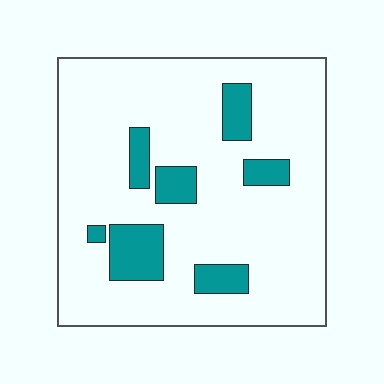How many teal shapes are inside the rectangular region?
7.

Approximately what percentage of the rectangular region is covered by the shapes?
Approximately 15%.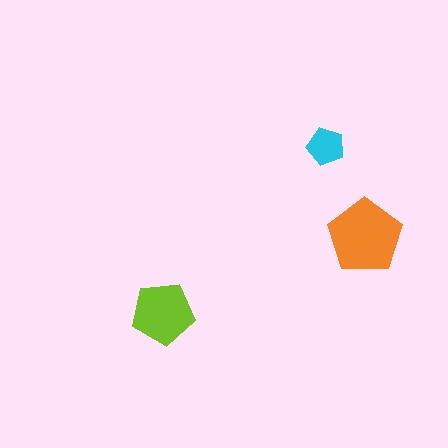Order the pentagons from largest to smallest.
the orange one, the lime one, the cyan one.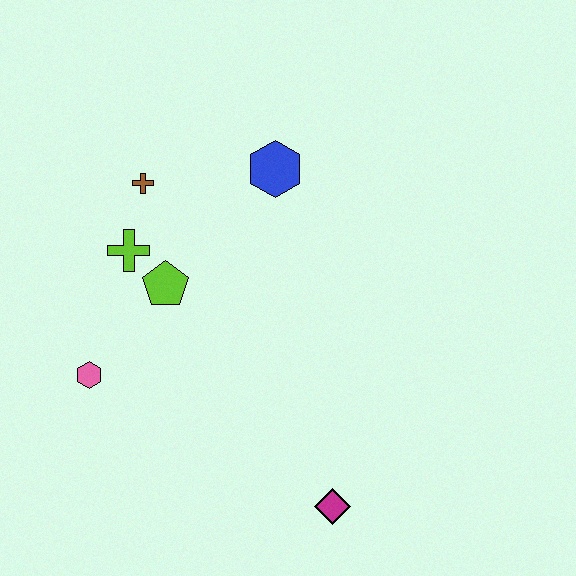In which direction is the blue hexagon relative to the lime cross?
The blue hexagon is to the right of the lime cross.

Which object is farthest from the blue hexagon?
The magenta diamond is farthest from the blue hexagon.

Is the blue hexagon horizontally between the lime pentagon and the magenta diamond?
Yes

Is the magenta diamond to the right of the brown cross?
Yes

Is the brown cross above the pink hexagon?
Yes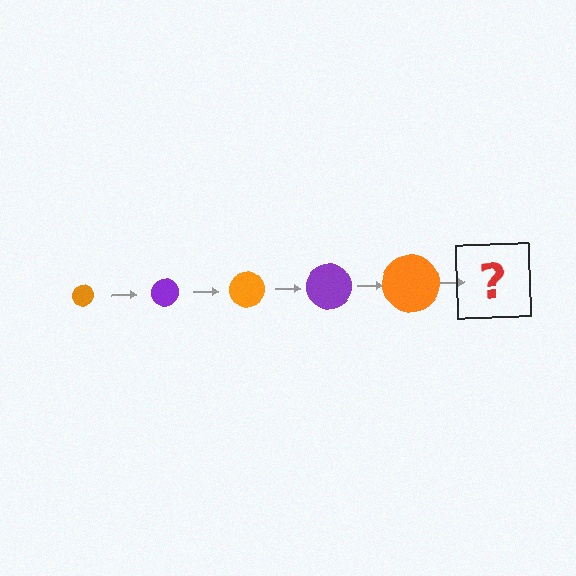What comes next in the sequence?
The next element should be a purple circle, larger than the previous one.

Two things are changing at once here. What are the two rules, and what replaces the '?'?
The two rules are that the circle grows larger each step and the color cycles through orange and purple. The '?' should be a purple circle, larger than the previous one.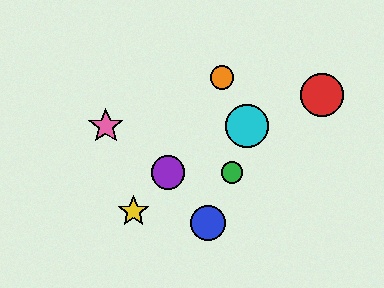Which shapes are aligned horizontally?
The green circle, the purple circle are aligned horizontally.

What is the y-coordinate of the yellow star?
The yellow star is at y≈211.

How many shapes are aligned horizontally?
2 shapes (the green circle, the purple circle) are aligned horizontally.